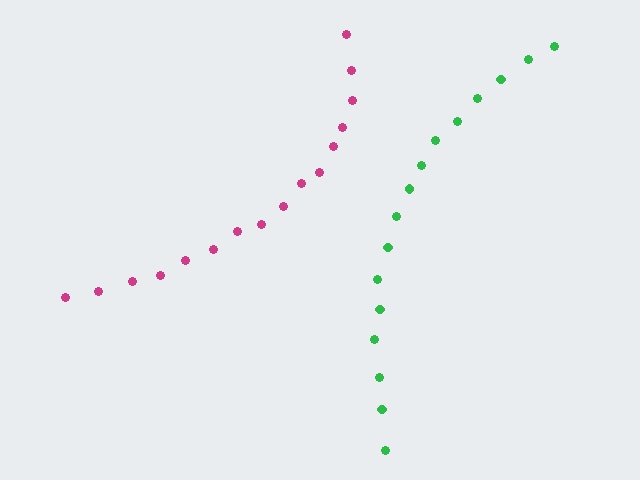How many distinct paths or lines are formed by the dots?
There are 2 distinct paths.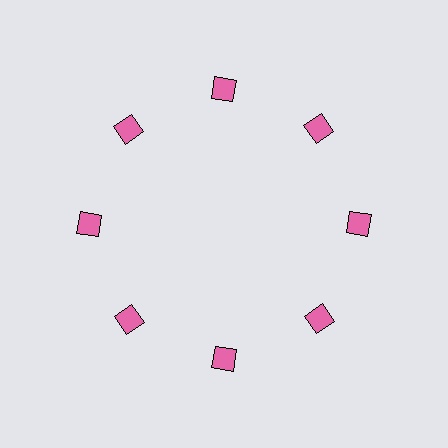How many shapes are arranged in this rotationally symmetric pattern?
There are 8 shapes, arranged in 8 groups of 1.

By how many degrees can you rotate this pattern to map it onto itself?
The pattern maps onto itself every 45 degrees of rotation.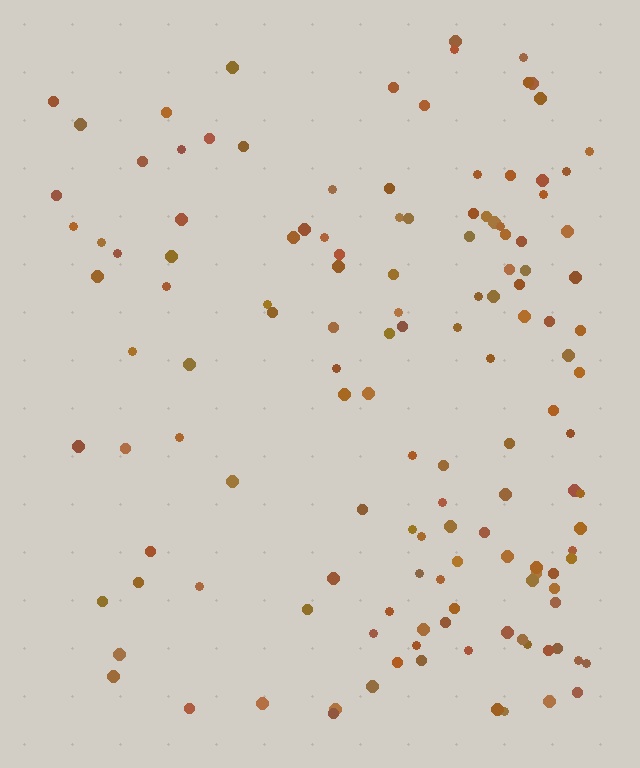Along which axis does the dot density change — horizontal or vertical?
Horizontal.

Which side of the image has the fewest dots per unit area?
The left.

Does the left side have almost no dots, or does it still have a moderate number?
Still a moderate number, just noticeably fewer than the right.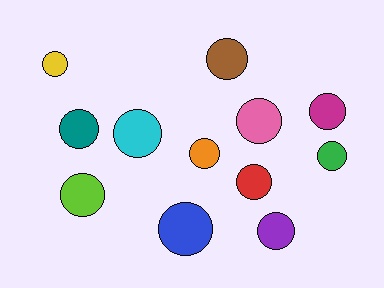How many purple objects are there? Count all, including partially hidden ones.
There is 1 purple object.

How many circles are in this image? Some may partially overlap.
There are 12 circles.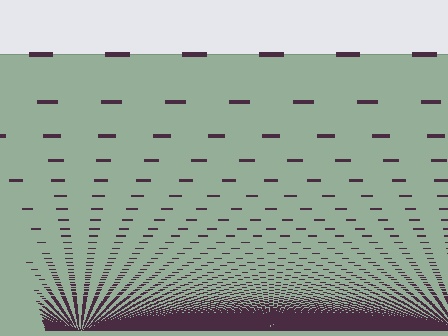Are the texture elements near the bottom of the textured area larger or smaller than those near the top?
Smaller. The gradient is inverted — elements near the bottom are smaller and denser.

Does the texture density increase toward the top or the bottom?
Density increases toward the bottom.